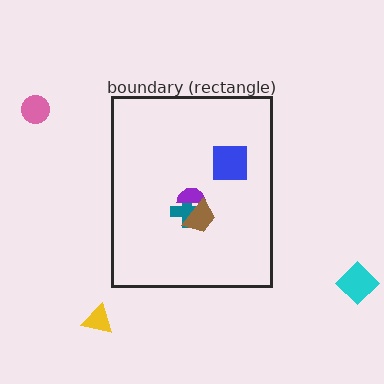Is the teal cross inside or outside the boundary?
Inside.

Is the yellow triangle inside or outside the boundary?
Outside.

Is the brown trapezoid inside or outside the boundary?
Inside.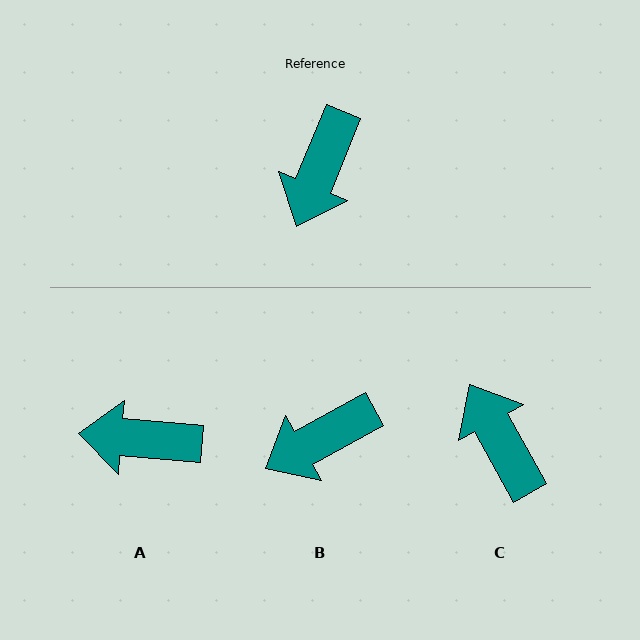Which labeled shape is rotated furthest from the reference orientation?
C, about 129 degrees away.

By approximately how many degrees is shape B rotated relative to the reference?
Approximately 39 degrees clockwise.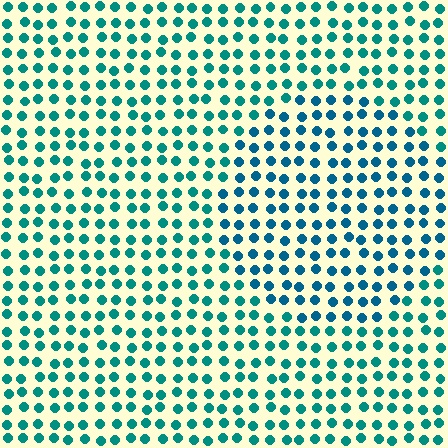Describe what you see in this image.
The image is filled with small teal elements in a uniform arrangement. A circle-shaped region is visible where the elements are tinted to a slightly different hue, forming a subtle color boundary.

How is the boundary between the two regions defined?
The boundary is defined purely by a slight shift in hue (about 23 degrees). Spacing, size, and orientation are identical on both sides.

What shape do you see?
I see a circle.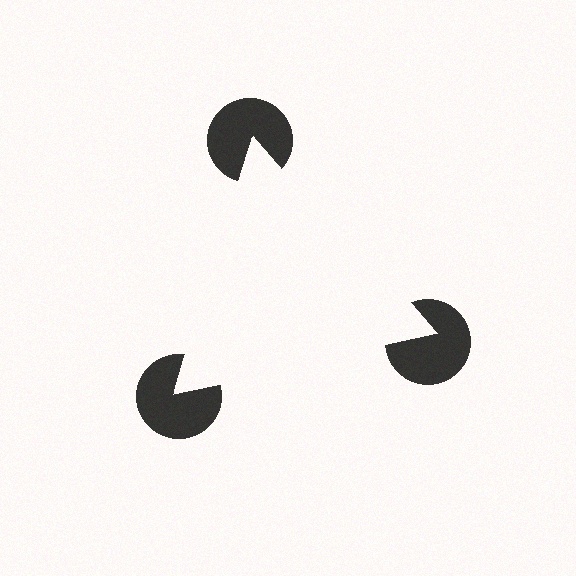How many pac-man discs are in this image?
There are 3 — one at each vertex of the illusory triangle.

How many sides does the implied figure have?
3 sides.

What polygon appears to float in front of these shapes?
An illusory triangle — its edges are inferred from the aligned wedge cuts in the pac-man discs, not physically drawn.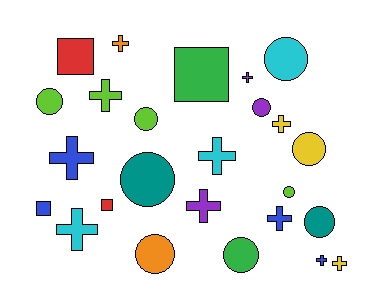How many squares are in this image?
There are 4 squares.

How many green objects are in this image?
There are 2 green objects.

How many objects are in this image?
There are 25 objects.